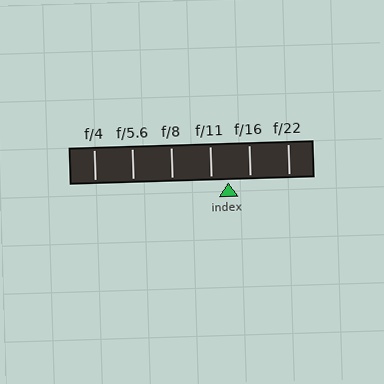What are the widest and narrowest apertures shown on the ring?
The widest aperture shown is f/4 and the narrowest is f/22.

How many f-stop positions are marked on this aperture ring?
There are 6 f-stop positions marked.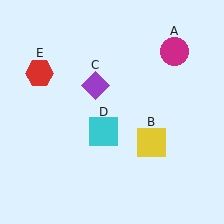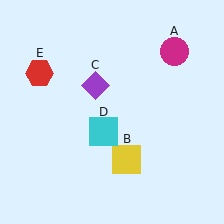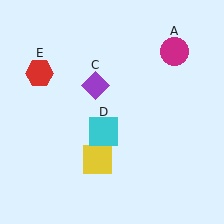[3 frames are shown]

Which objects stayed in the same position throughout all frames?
Magenta circle (object A) and purple diamond (object C) and cyan square (object D) and red hexagon (object E) remained stationary.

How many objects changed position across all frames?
1 object changed position: yellow square (object B).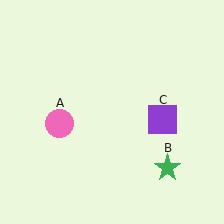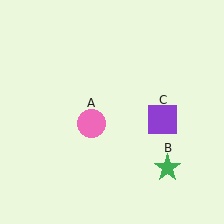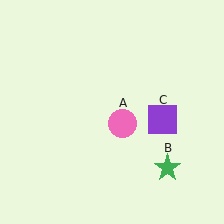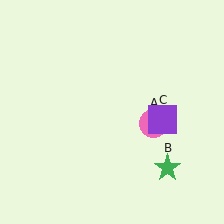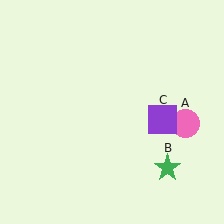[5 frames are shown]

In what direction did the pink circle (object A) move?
The pink circle (object A) moved right.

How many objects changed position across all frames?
1 object changed position: pink circle (object A).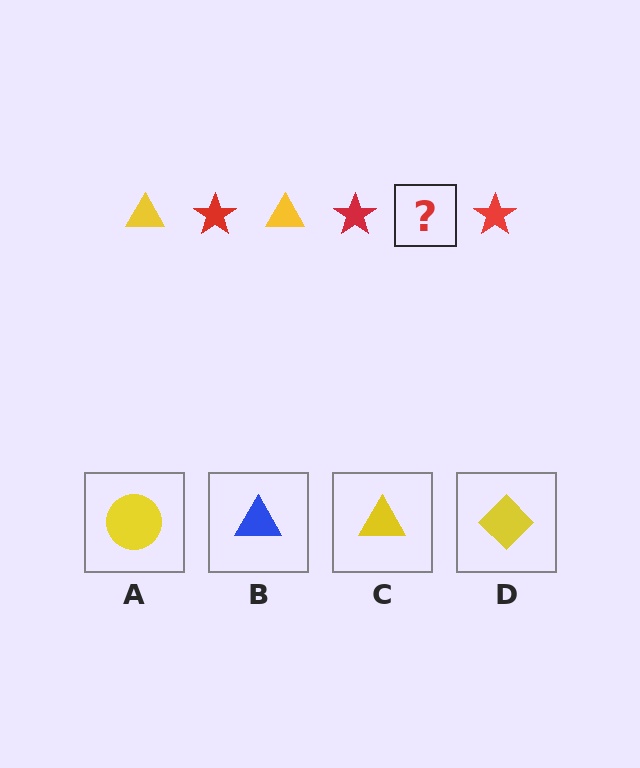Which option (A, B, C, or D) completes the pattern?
C.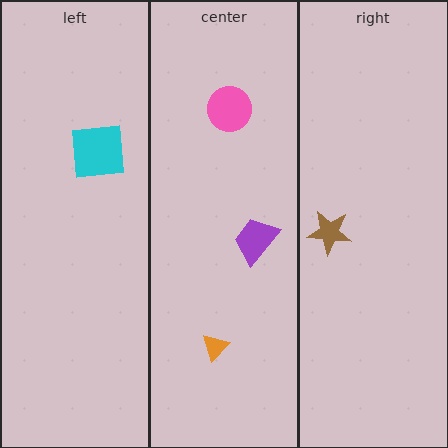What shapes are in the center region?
The pink circle, the purple trapezoid, the orange triangle.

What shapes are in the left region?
The cyan square.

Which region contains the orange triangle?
The center region.